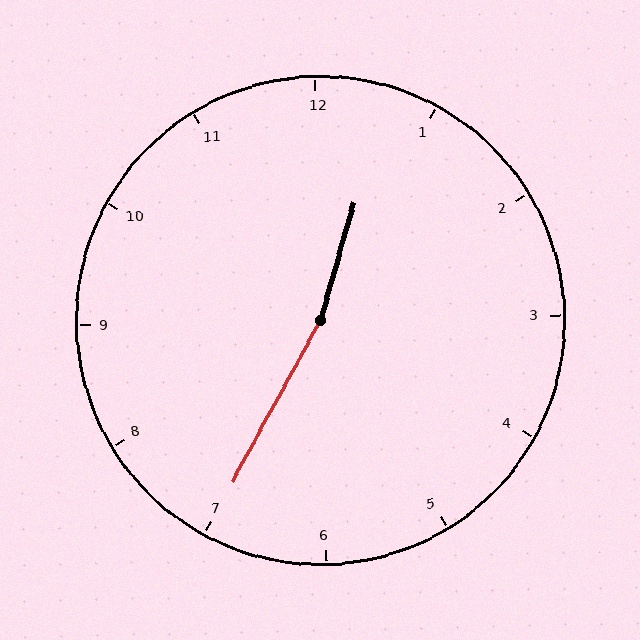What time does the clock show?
12:35.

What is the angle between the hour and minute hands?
Approximately 168 degrees.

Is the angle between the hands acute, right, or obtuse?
It is obtuse.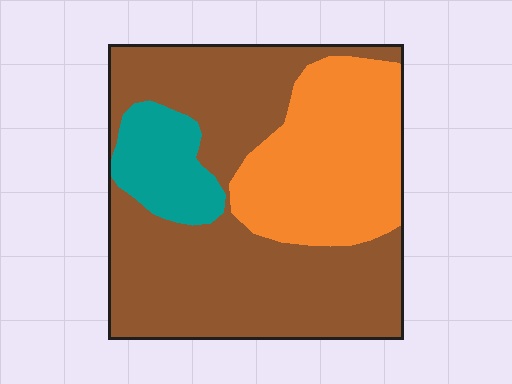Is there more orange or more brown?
Brown.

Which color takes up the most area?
Brown, at roughly 60%.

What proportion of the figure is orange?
Orange covers about 30% of the figure.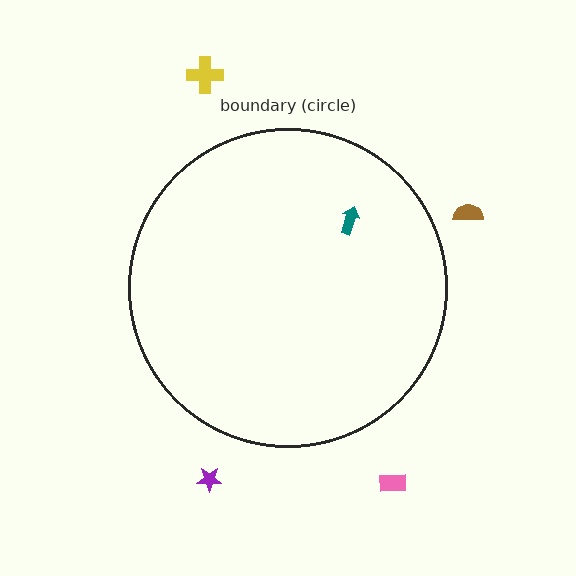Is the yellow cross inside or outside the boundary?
Outside.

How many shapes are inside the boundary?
1 inside, 4 outside.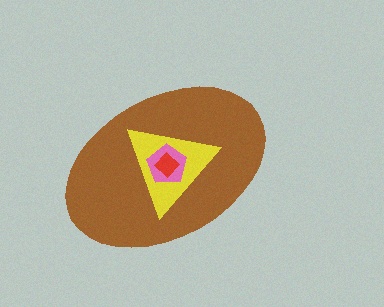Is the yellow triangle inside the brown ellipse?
Yes.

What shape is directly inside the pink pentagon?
The red diamond.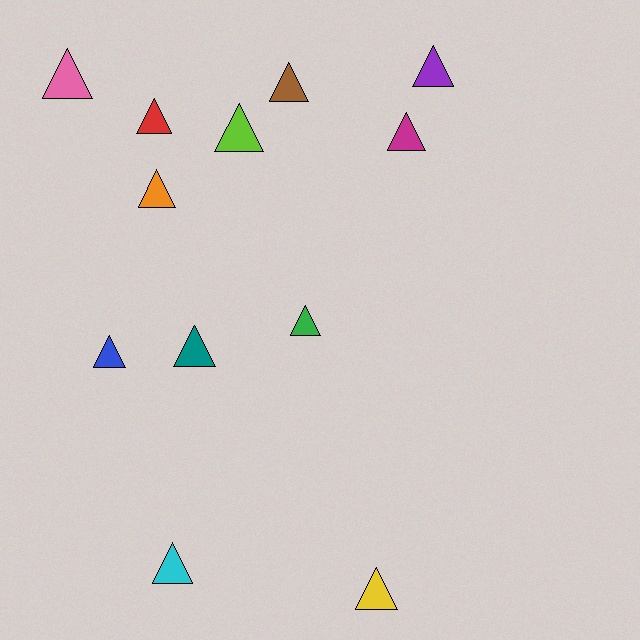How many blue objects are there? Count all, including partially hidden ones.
There is 1 blue object.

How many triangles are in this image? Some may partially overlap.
There are 12 triangles.